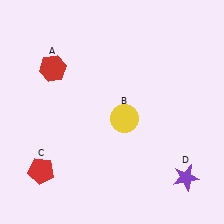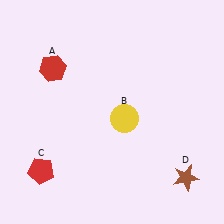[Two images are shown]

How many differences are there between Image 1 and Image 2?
There is 1 difference between the two images.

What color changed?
The star (D) changed from purple in Image 1 to brown in Image 2.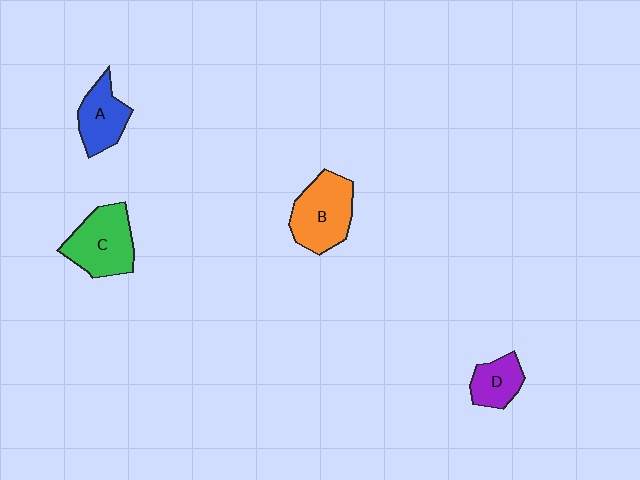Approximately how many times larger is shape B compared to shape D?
Approximately 1.7 times.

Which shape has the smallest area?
Shape D (purple).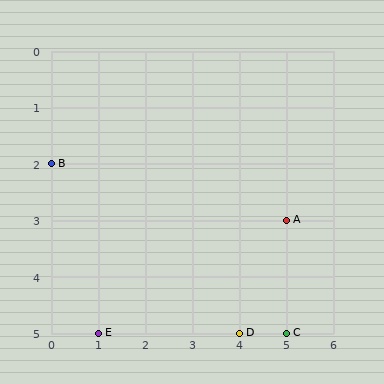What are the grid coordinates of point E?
Point E is at grid coordinates (1, 5).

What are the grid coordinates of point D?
Point D is at grid coordinates (4, 5).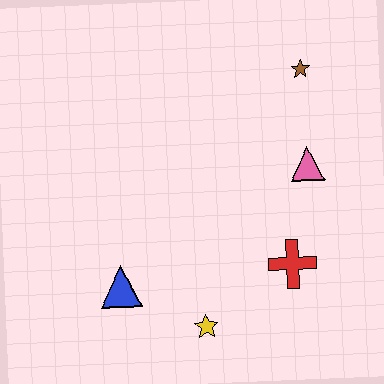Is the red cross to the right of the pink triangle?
No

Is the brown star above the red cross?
Yes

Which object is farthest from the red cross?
The brown star is farthest from the red cross.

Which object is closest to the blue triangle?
The yellow star is closest to the blue triangle.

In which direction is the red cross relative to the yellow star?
The red cross is to the right of the yellow star.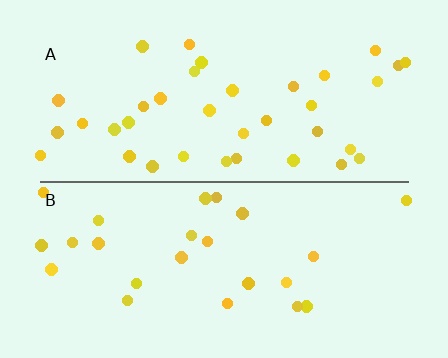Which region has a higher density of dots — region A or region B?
A (the top).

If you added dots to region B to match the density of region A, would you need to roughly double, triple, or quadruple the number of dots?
Approximately double.